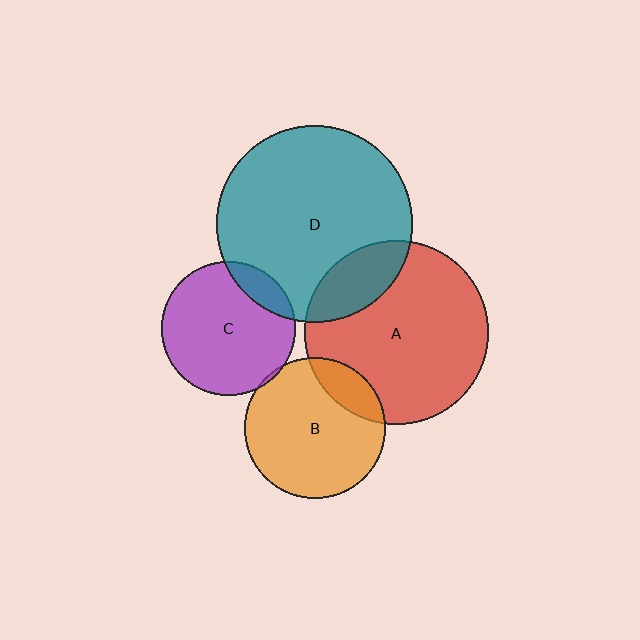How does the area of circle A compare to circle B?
Approximately 1.7 times.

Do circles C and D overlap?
Yes.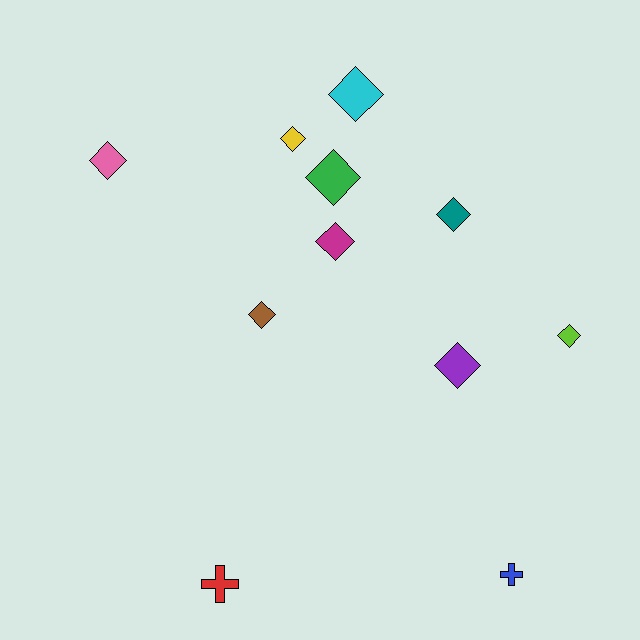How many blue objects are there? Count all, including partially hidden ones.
There is 1 blue object.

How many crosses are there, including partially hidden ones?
There are 2 crosses.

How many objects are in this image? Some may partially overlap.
There are 11 objects.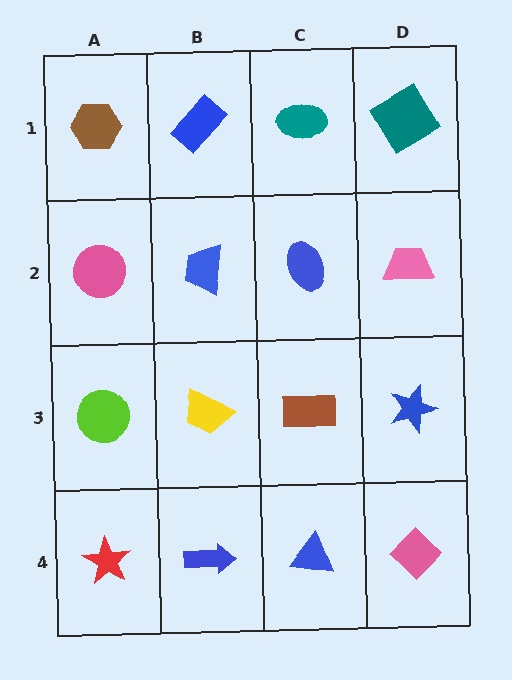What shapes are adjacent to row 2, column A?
A brown hexagon (row 1, column A), a lime circle (row 3, column A), a blue trapezoid (row 2, column B).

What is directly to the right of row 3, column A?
A yellow trapezoid.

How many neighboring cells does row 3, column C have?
4.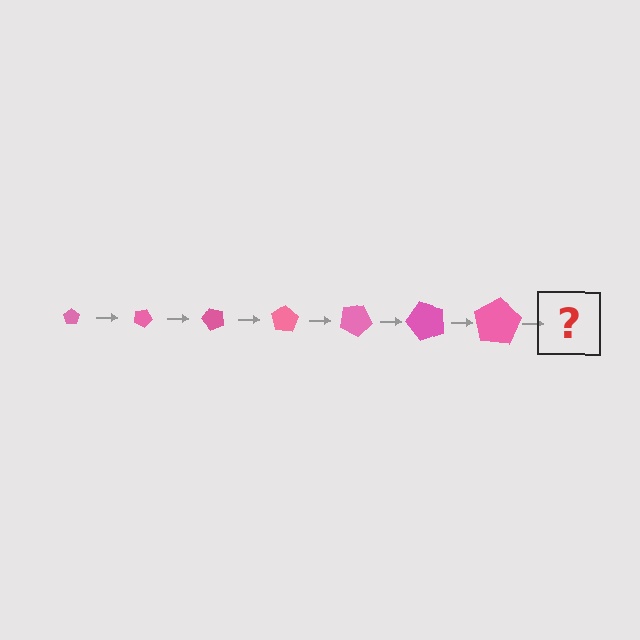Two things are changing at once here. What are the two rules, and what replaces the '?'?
The two rules are that the pentagon grows larger each step and it rotates 25 degrees each step. The '?' should be a pentagon, larger than the previous one and rotated 175 degrees from the start.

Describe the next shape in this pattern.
It should be a pentagon, larger than the previous one and rotated 175 degrees from the start.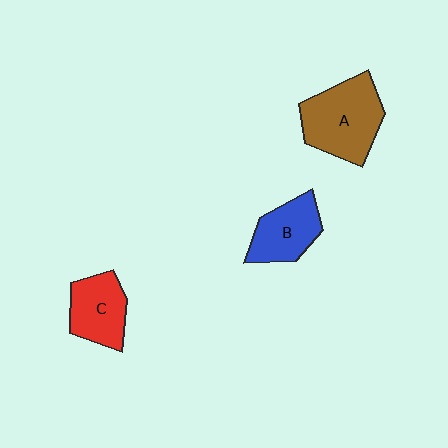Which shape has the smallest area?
Shape C (red).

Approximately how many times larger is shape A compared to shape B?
Approximately 1.5 times.